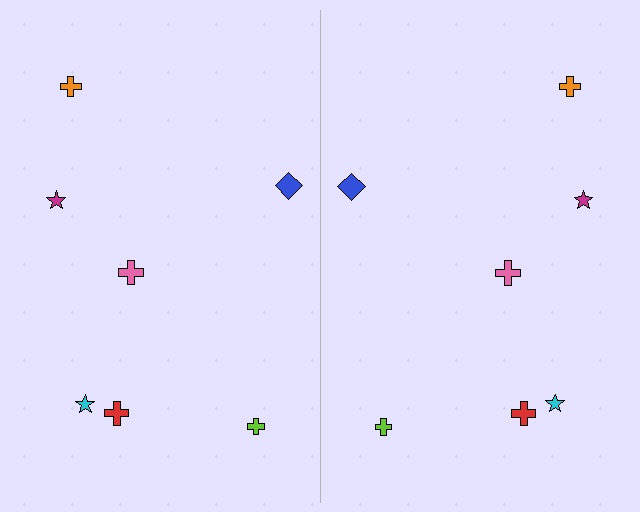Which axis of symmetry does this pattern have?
The pattern has a vertical axis of symmetry running through the center of the image.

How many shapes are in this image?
There are 14 shapes in this image.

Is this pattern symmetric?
Yes, this pattern has bilateral (reflection) symmetry.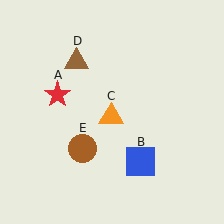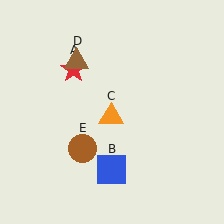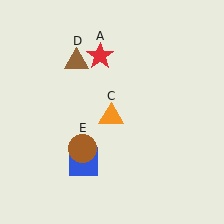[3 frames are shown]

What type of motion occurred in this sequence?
The red star (object A), blue square (object B) rotated clockwise around the center of the scene.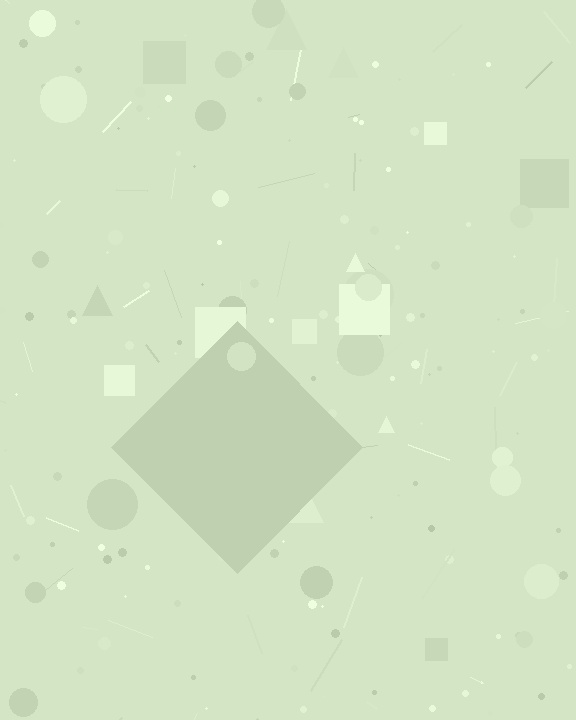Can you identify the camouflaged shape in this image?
The camouflaged shape is a diamond.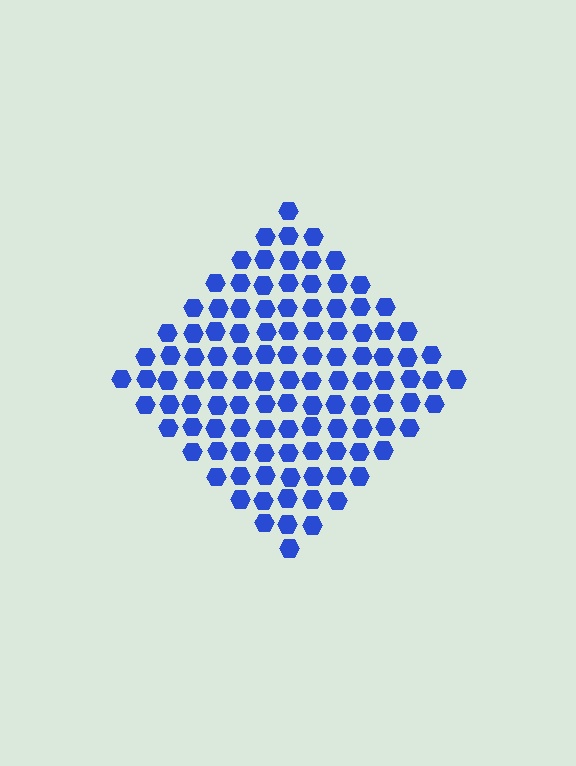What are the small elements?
The small elements are hexagons.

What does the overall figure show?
The overall figure shows a diamond.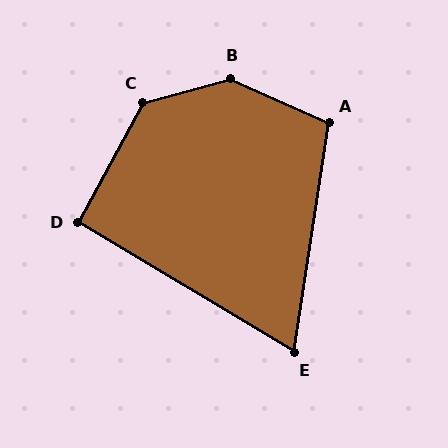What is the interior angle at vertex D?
Approximately 93 degrees (approximately right).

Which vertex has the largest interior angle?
B, at approximately 140 degrees.